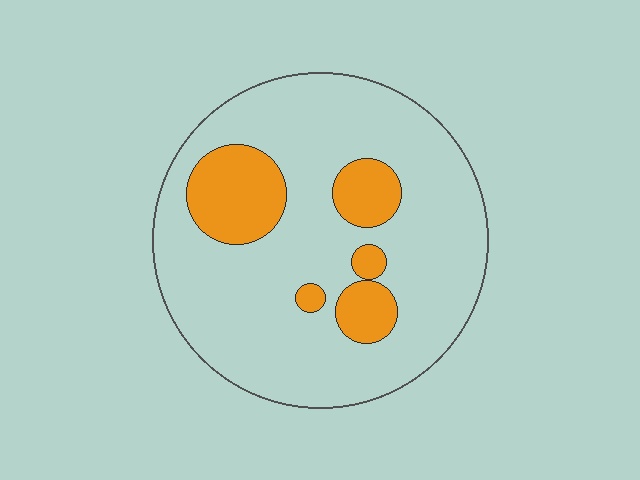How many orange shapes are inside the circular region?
5.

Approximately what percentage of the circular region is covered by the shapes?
Approximately 20%.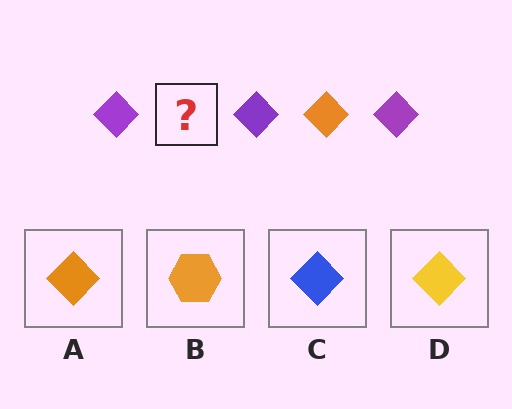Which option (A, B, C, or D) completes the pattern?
A.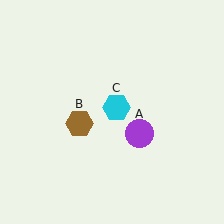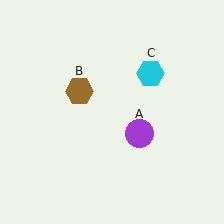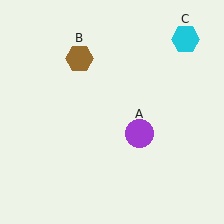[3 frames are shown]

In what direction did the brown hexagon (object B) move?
The brown hexagon (object B) moved up.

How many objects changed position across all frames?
2 objects changed position: brown hexagon (object B), cyan hexagon (object C).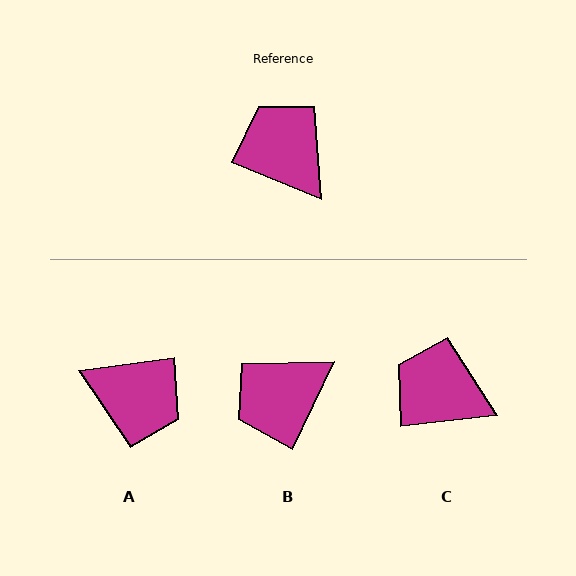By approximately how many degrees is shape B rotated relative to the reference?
Approximately 87 degrees counter-clockwise.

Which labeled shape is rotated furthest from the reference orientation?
A, about 150 degrees away.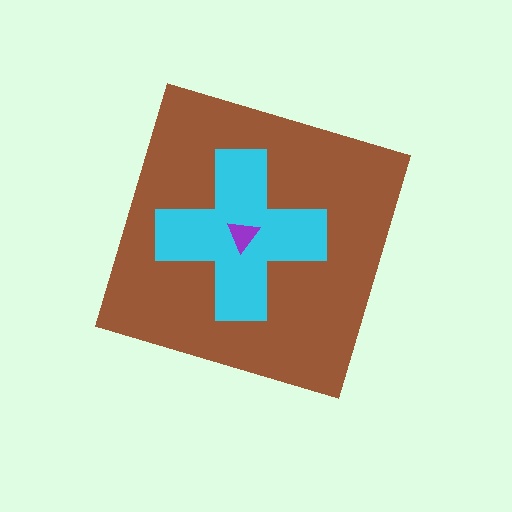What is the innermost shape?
The purple triangle.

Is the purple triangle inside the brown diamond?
Yes.